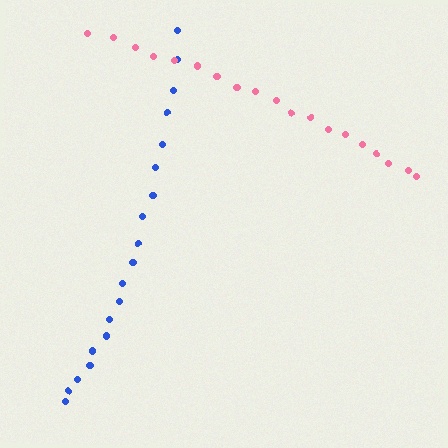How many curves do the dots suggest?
There are 2 distinct paths.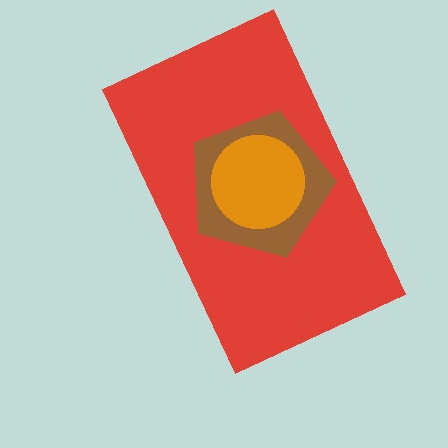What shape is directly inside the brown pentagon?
The orange circle.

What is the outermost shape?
The red rectangle.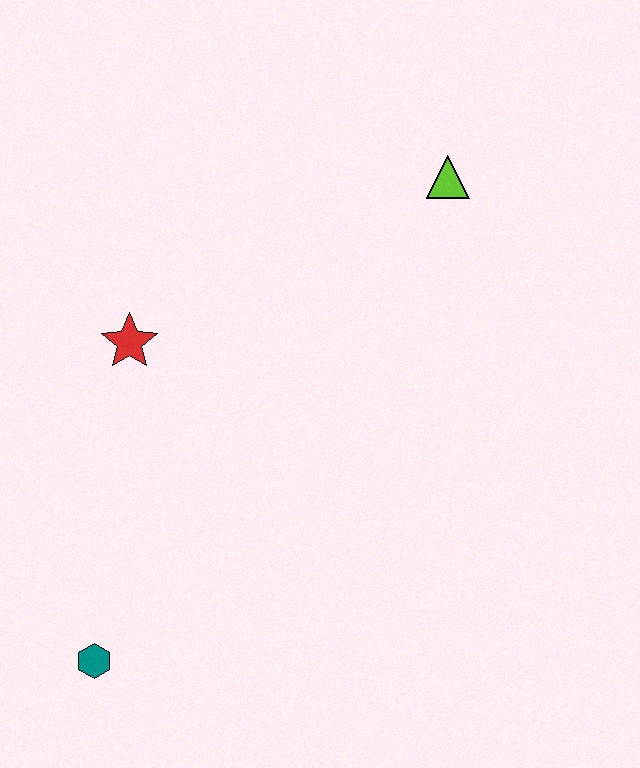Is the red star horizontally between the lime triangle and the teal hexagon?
Yes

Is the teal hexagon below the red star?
Yes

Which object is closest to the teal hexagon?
The red star is closest to the teal hexagon.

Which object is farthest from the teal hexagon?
The lime triangle is farthest from the teal hexagon.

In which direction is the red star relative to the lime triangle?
The red star is to the left of the lime triangle.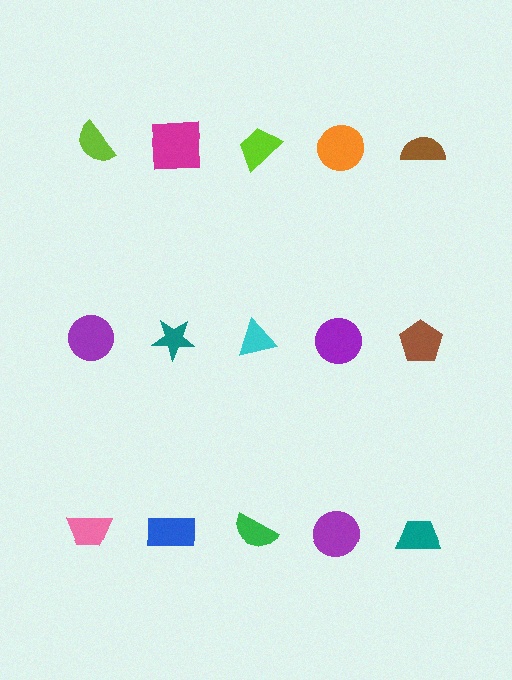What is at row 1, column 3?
A lime trapezoid.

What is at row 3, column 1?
A pink trapezoid.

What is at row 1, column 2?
A magenta square.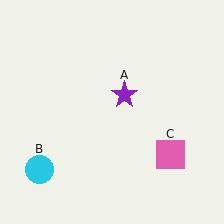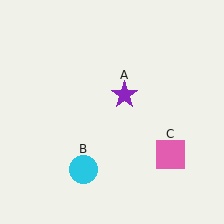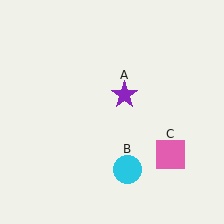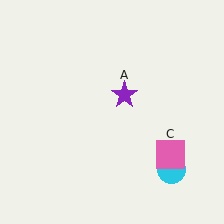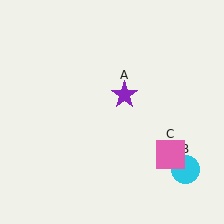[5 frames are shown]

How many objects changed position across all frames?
1 object changed position: cyan circle (object B).